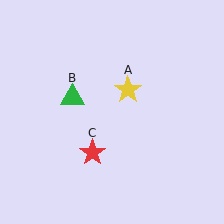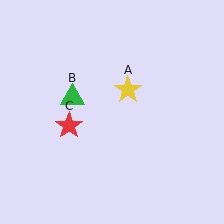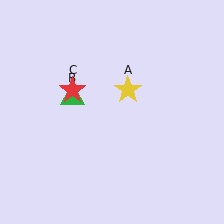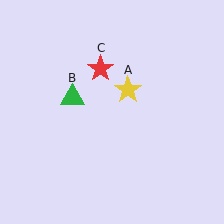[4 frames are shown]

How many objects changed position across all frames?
1 object changed position: red star (object C).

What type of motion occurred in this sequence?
The red star (object C) rotated clockwise around the center of the scene.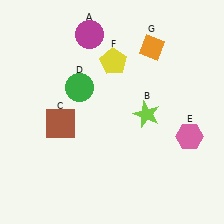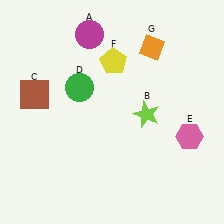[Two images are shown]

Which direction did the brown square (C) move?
The brown square (C) moved up.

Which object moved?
The brown square (C) moved up.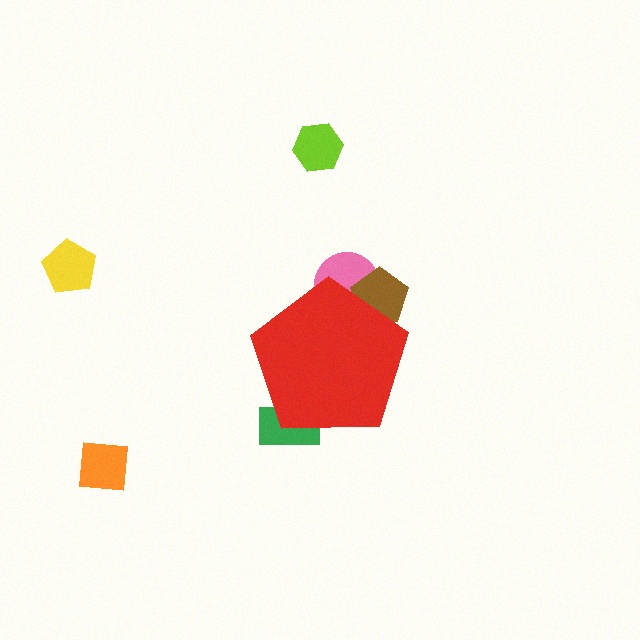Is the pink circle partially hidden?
Yes, the pink circle is partially hidden behind the red pentagon.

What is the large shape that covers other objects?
A red pentagon.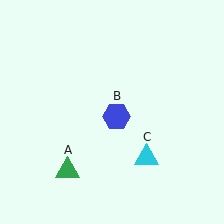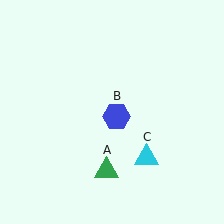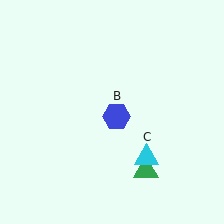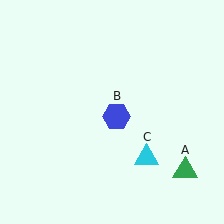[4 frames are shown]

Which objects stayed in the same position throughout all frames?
Blue hexagon (object B) and cyan triangle (object C) remained stationary.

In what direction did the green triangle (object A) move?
The green triangle (object A) moved right.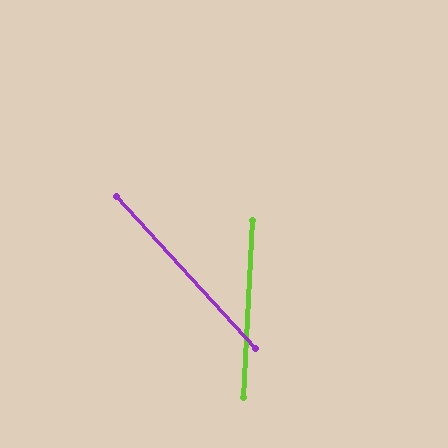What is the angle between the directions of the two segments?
Approximately 45 degrees.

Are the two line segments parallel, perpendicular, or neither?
Neither parallel nor perpendicular — they differ by about 45°.